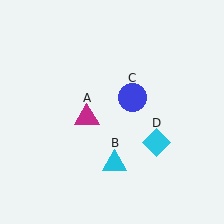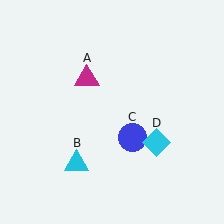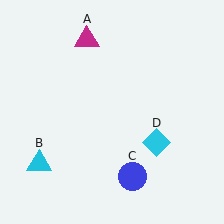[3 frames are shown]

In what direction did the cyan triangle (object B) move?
The cyan triangle (object B) moved left.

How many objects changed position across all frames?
3 objects changed position: magenta triangle (object A), cyan triangle (object B), blue circle (object C).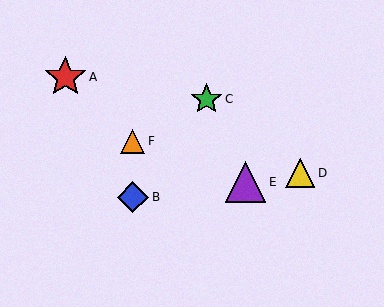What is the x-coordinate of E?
Object E is at x≈245.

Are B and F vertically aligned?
Yes, both are at x≈133.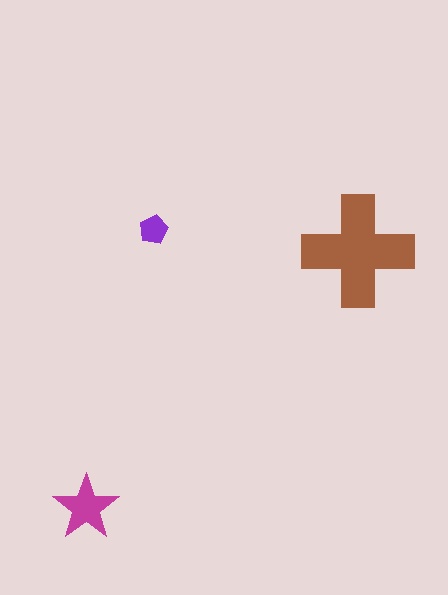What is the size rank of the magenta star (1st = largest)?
2nd.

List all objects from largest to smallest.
The brown cross, the magenta star, the purple pentagon.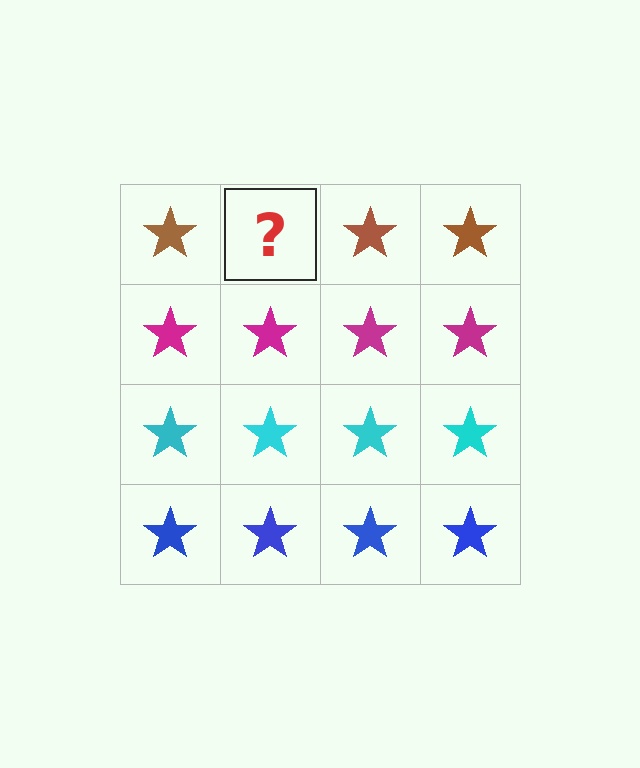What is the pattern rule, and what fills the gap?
The rule is that each row has a consistent color. The gap should be filled with a brown star.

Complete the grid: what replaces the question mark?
The question mark should be replaced with a brown star.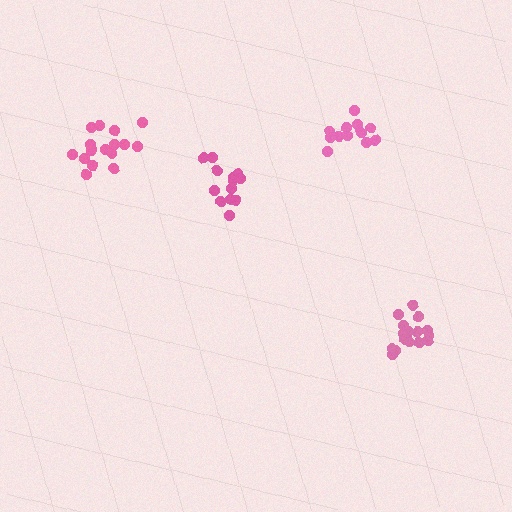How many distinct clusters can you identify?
There are 4 distinct clusters.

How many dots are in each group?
Group 1: 14 dots, Group 2: 16 dots, Group 3: 12 dots, Group 4: 17 dots (59 total).